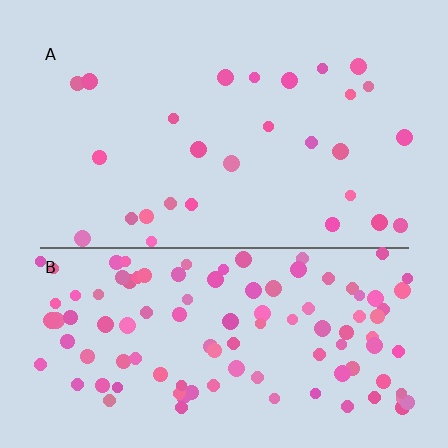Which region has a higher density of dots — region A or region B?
B (the bottom).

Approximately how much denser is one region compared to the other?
Approximately 4.0× — region B over region A.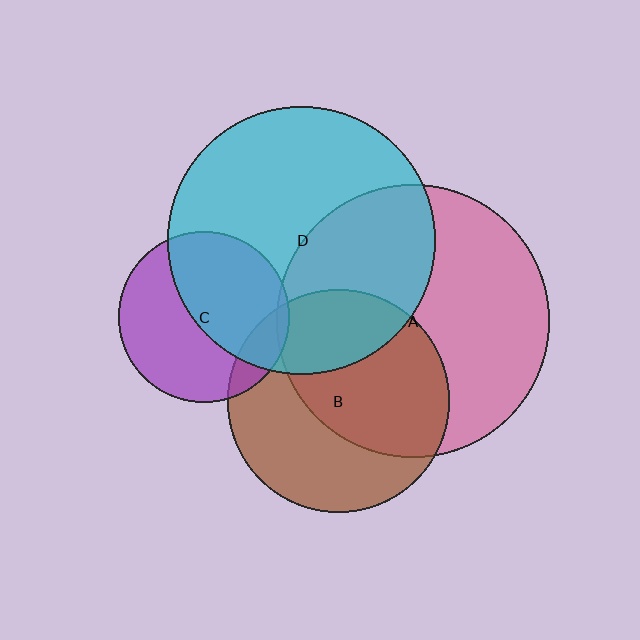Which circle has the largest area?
Circle A (pink).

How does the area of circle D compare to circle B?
Approximately 1.5 times.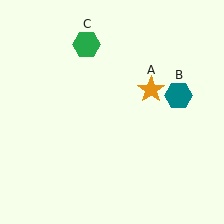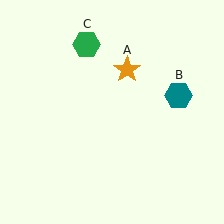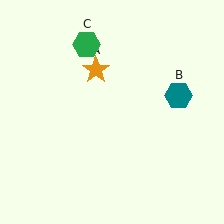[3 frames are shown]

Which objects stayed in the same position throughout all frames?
Teal hexagon (object B) and green hexagon (object C) remained stationary.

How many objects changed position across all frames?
1 object changed position: orange star (object A).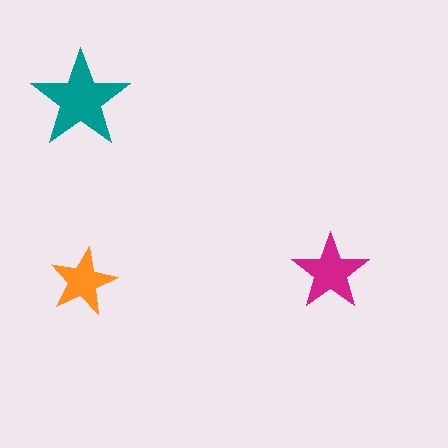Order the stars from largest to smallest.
the teal one, the magenta one, the orange one.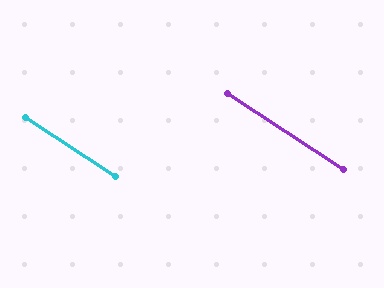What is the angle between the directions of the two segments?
Approximately 0 degrees.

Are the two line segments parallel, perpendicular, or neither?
Parallel — their directions differ by only 0.1°.